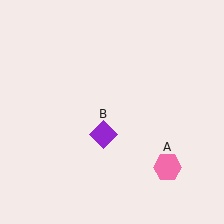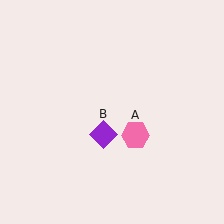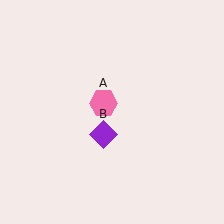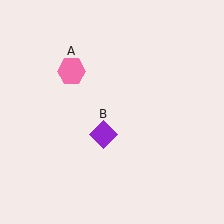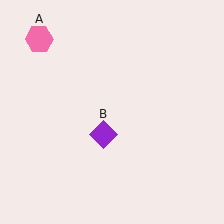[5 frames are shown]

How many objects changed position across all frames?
1 object changed position: pink hexagon (object A).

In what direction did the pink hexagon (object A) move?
The pink hexagon (object A) moved up and to the left.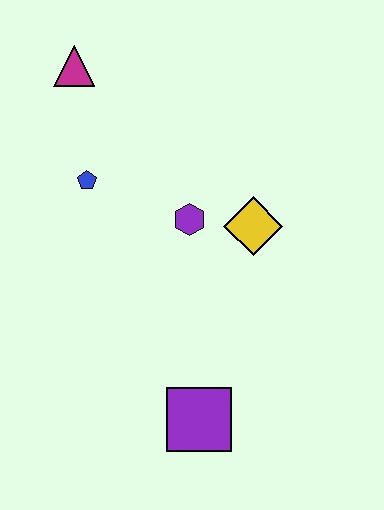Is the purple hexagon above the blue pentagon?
No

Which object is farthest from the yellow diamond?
The magenta triangle is farthest from the yellow diamond.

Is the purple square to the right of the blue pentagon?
Yes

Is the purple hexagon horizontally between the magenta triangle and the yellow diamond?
Yes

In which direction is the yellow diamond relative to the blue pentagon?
The yellow diamond is to the right of the blue pentagon.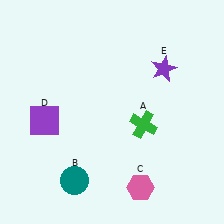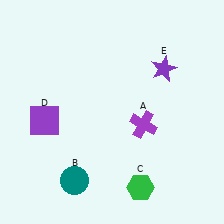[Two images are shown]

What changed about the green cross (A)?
In Image 1, A is green. In Image 2, it changed to purple.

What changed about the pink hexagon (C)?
In Image 1, C is pink. In Image 2, it changed to green.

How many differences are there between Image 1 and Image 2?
There are 2 differences between the two images.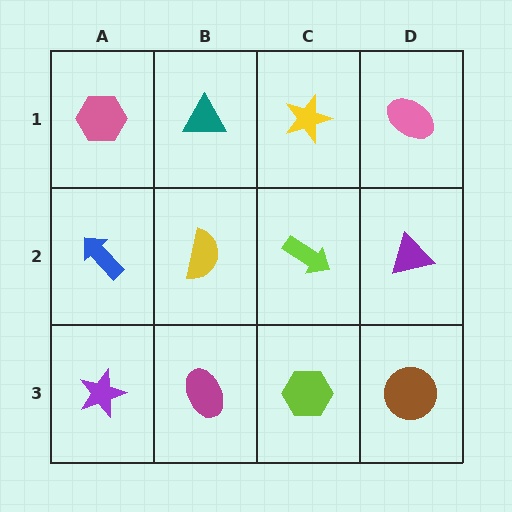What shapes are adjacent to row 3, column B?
A yellow semicircle (row 2, column B), a purple star (row 3, column A), a lime hexagon (row 3, column C).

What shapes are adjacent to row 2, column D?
A pink ellipse (row 1, column D), a brown circle (row 3, column D), a lime arrow (row 2, column C).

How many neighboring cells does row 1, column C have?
3.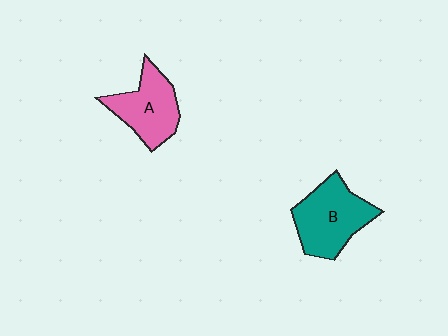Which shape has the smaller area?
Shape A (pink).